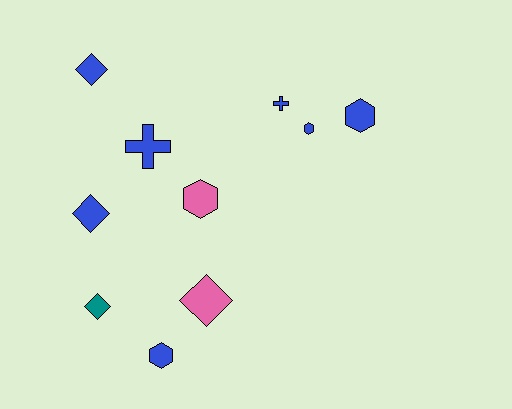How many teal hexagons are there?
There are no teal hexagons.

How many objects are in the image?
There are 10 objects.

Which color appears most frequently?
Blue, with 7 objects.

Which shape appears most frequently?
Diamond, with 4 objects.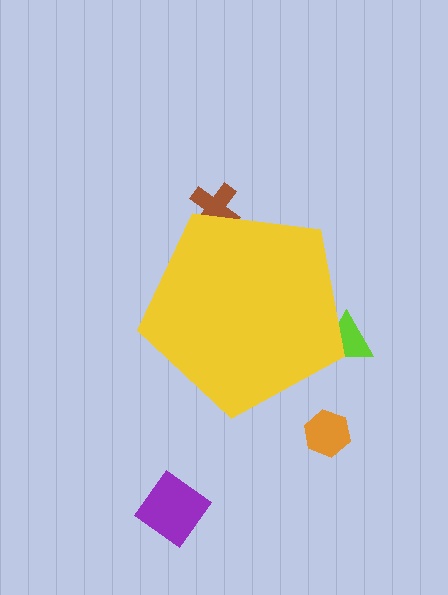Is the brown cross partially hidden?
Yes, the brown cross is partially hidden behind the yellow pentagon.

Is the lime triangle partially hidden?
Yes, the lime triangle is partially hidden behind the yellow pentagon.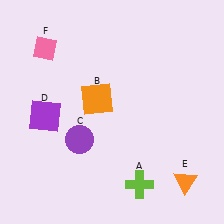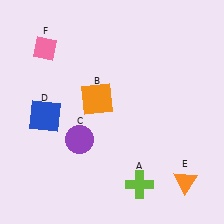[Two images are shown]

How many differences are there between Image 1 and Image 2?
There is 1 difference between the two images.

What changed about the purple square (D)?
In Image 1, D is purple. In Image 2, it changed to blue.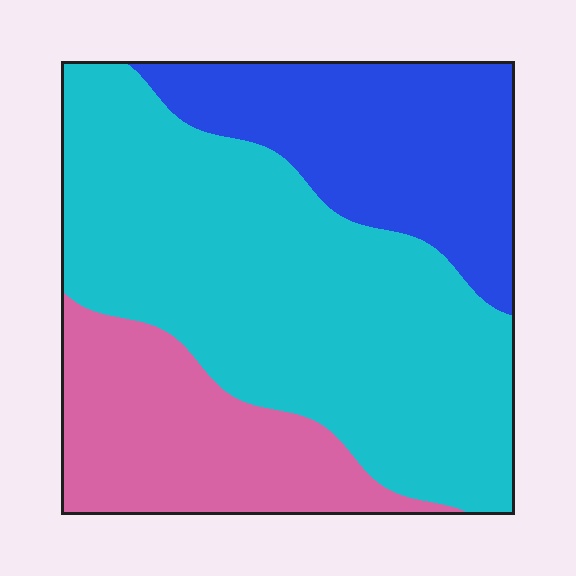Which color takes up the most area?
Cyan, at roughly 55%.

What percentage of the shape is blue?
Blue covers roughly 25% of the shape.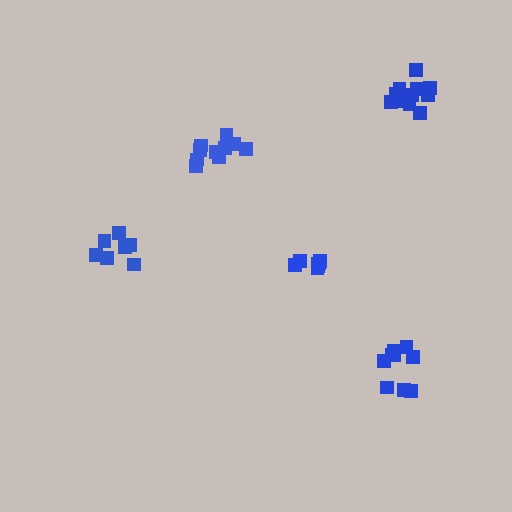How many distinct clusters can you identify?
There are 5 distinct clusters.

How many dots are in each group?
Group 1: 11 dots, Group 2: 7 dots, Group 3: 7 dots, Group 4: 10 dots, Group 5: 9 dots (44 total).